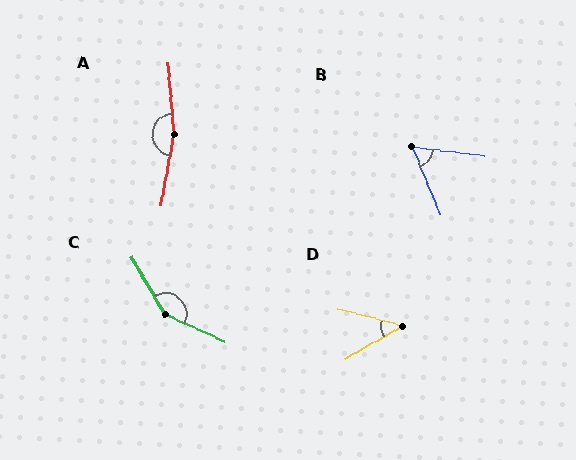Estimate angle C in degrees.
Approximately 146 degrees.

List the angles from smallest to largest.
D (45°), B (60°), C (146°), A (165°).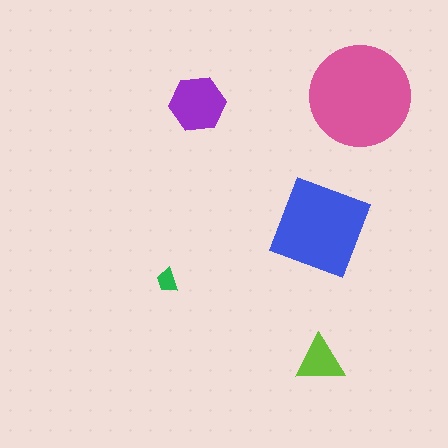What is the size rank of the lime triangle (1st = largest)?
4th.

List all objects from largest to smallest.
The pink circle, the blue square, the purple hexagon, the lime triangle, the green trapezoid.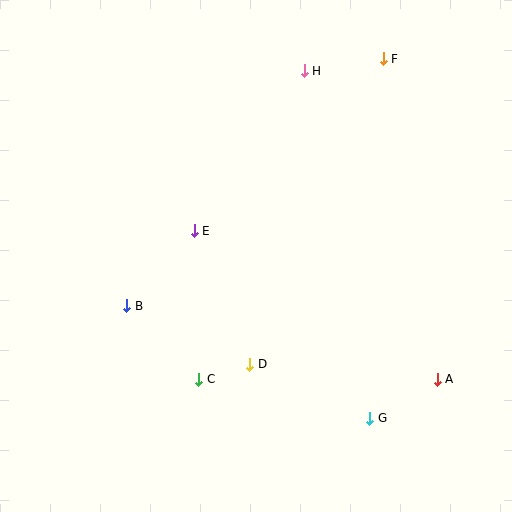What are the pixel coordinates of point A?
Point A is at (437, 379).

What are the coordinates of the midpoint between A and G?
The midpoint between A and G is at (403, 399).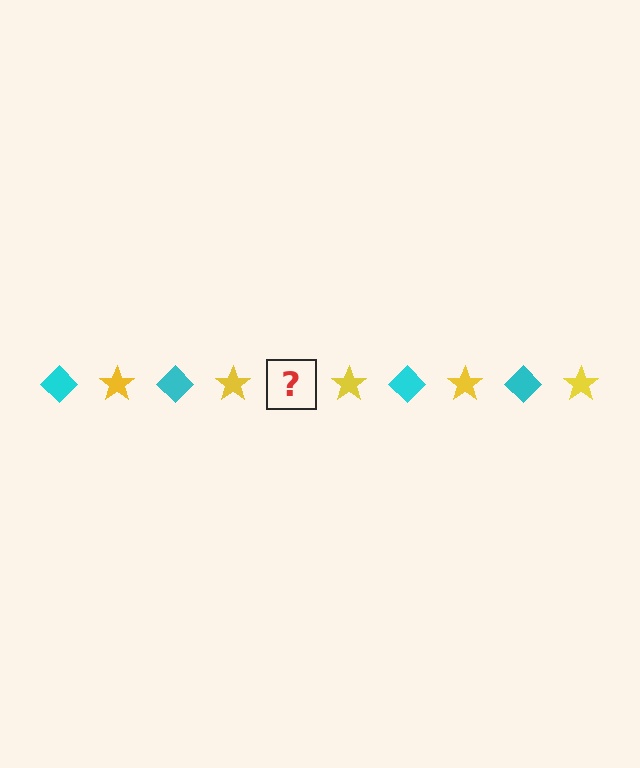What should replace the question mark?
The question mark should be replaced with a cyan diamond.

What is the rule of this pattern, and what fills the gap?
The rule is that the pattern alternates between cyan diamond and yellow star. The gap should be filled with a cyan diamond.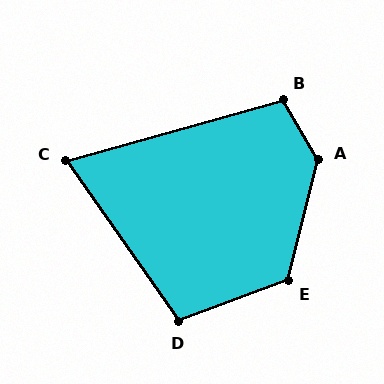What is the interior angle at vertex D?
Approximately 104 degrees (obtuse).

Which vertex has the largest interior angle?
A, at approximately 136 degrees.